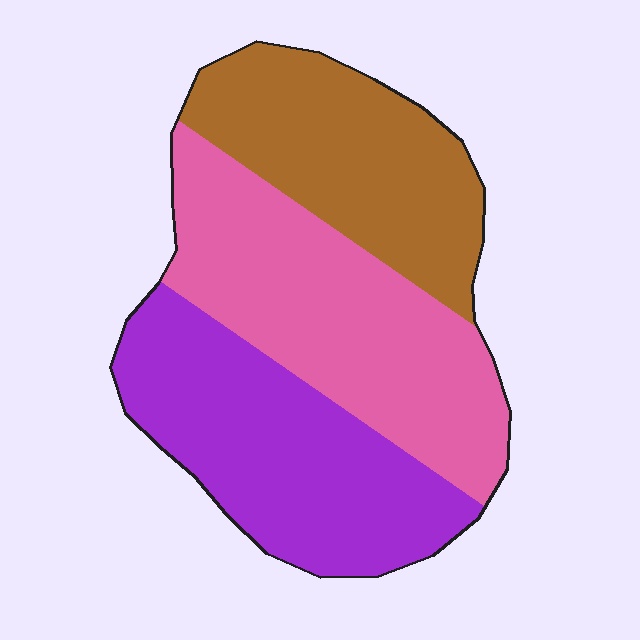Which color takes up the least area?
Brown, at roughly 30%.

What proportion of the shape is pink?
Pink covers 37% of the shape.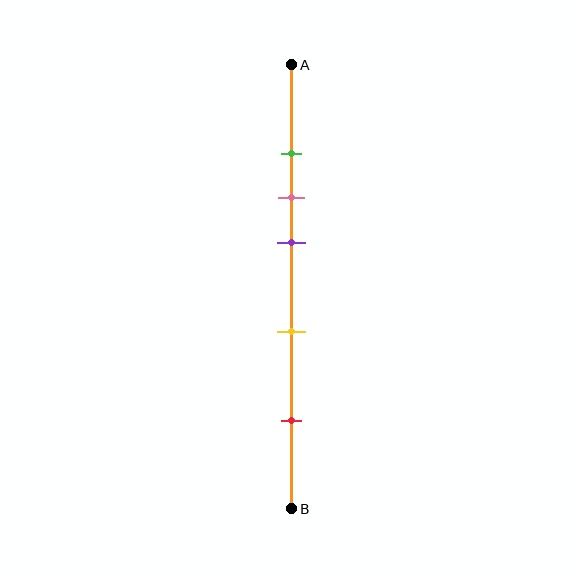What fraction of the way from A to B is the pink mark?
The pink mark is approximately 30% (0.3) of the way from A to B.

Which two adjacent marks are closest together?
The green and pink marks are the closest adjacent pair.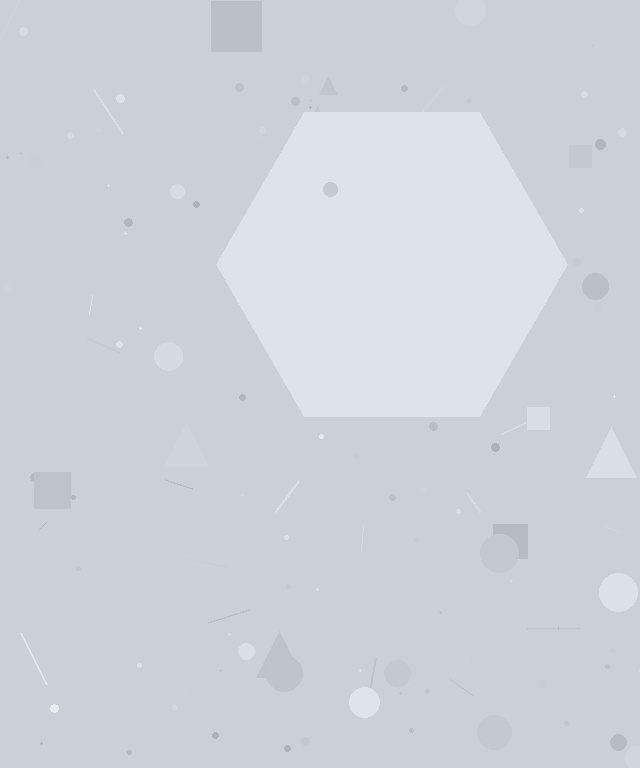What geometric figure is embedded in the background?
A hexagon is embedded in the background.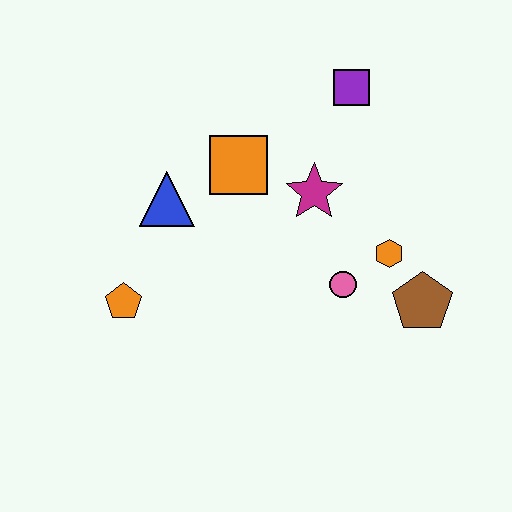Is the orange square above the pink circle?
Yes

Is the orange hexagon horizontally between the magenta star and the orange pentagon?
No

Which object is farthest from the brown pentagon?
The orange pentagon is farthest from the brown pentagon.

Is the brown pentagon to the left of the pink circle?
No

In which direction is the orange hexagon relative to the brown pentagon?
The orange hexagon is above the brown pentagon.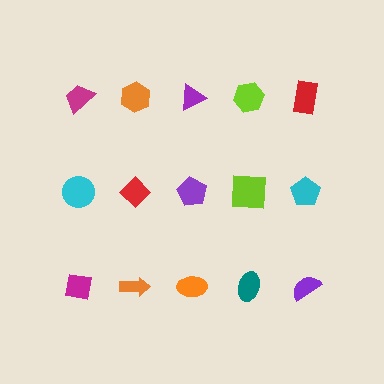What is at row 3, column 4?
A teal ellipse.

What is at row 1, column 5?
A red rectangle.